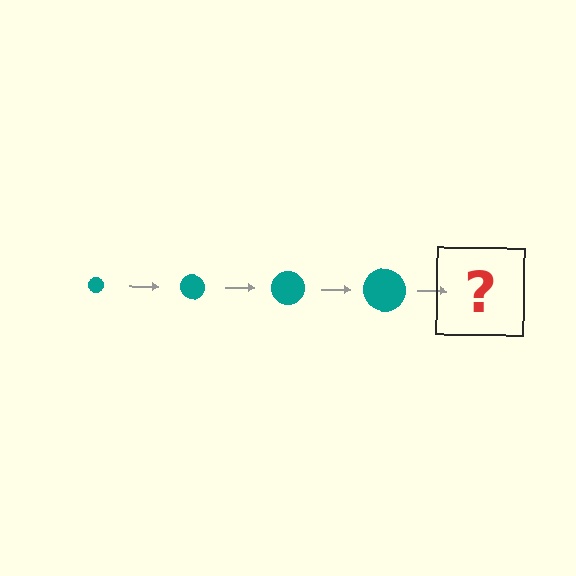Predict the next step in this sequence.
The next step is a teal circle, larger than the previous one.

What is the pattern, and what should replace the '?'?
The pattern is that the circle gets progressively larger each step. The '?' should be a teal circle, larger than the previous one.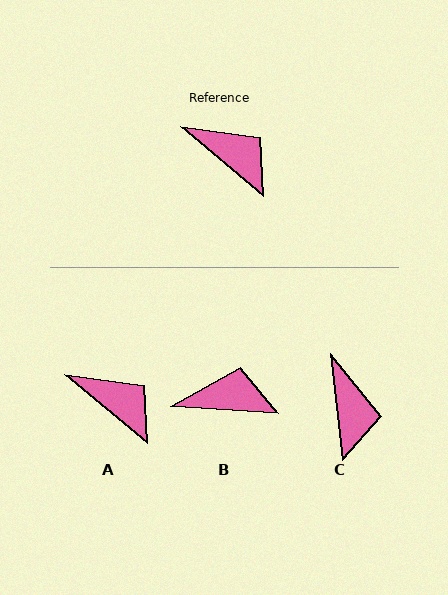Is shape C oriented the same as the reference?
No, it is off by about 44 degrees.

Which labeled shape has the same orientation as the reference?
A.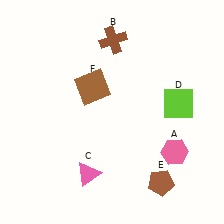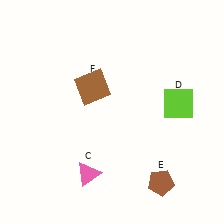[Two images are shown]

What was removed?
The pink hexagon (A), the brown cross (B) were removed in Image 2.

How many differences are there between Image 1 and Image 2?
There are 2 differences between the two images.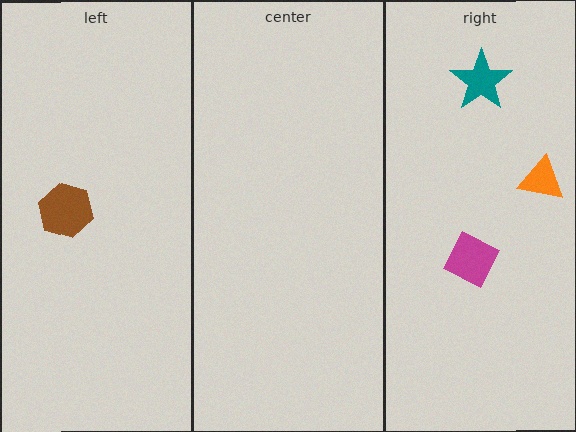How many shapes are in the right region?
3.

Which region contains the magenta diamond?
The right region.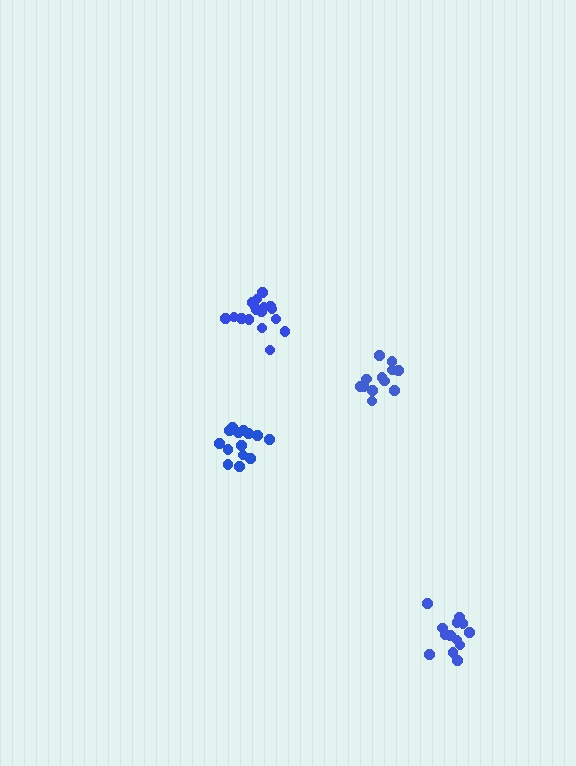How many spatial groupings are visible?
There are 4 spatial groupings.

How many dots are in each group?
Group 1: 14 dots, Group 2: 12 dots, Group 3: 14 dots, Group 4: 17 dots (57 total).